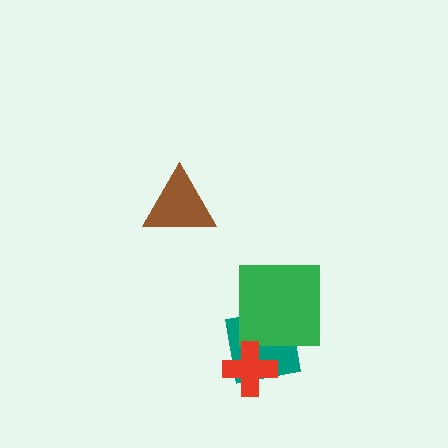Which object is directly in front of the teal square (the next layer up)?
The green square is directly in front of the teal square.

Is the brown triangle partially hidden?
No, no other shape covers it.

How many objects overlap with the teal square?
2 objects overlap with the teal square.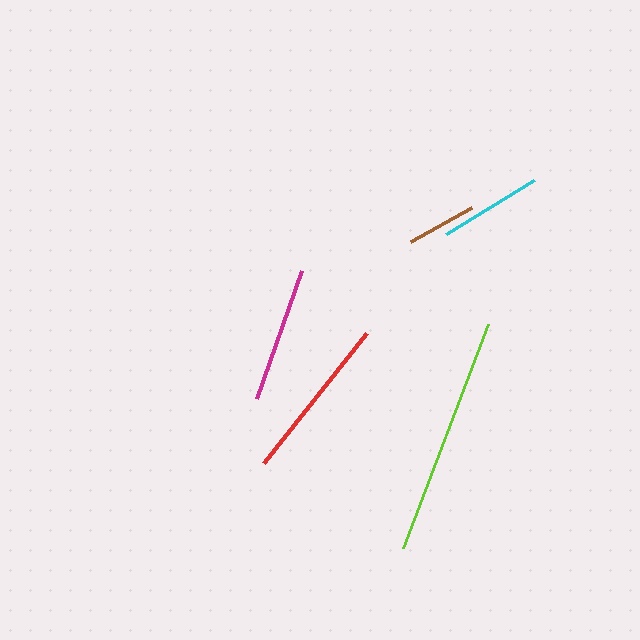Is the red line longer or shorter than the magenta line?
The red line is longer than the magenta line.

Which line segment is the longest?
The lime line is the longest at approximately 239 pixels.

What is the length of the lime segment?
The lime segment is approximately 239 pixels long.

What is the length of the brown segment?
The brown segment is approximately 70 pixels long.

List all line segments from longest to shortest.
From longest to shortest: lime, red, magenta, cyan, brown.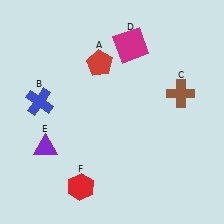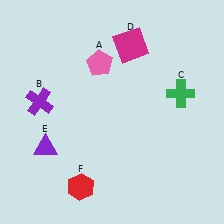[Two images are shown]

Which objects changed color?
A changed from red to pink. B changed from blue to purple. C changed from brown to green.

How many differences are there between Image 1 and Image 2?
There are 3 differences between the two images.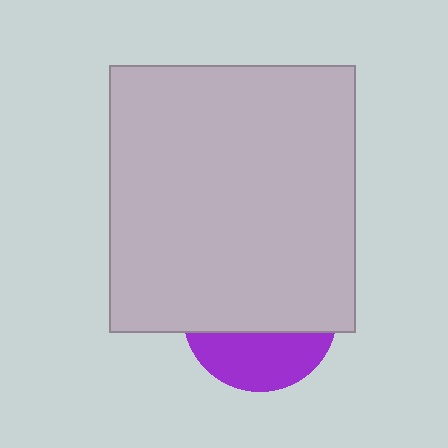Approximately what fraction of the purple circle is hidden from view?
Roughly 65% of the purple circle is hidden behind the light gray rectangle.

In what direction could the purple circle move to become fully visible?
The purple circle could move down. That would shift it out from behind the light gray rectangle entirely.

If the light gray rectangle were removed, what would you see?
You would see the complete purple circle.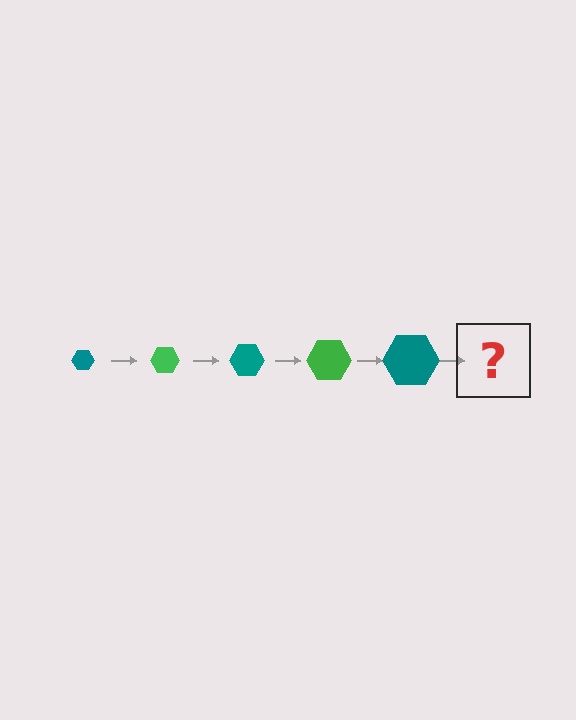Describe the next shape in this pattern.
It should be a green hexagon, larger than the previous one.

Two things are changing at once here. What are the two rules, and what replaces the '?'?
The two rules are that the hexagon grows larger each step and the color cycles through teal and green. The '?' should be a green hexagon, larger than the previous one.